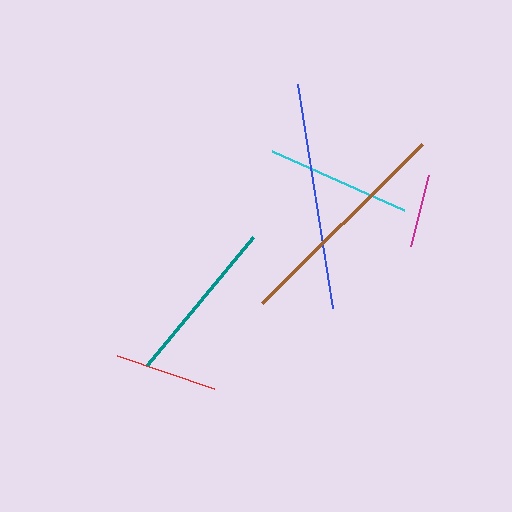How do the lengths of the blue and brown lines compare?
The blue and brown lines are approximately the same length.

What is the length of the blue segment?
The blue segment is approximately 227 pixels long.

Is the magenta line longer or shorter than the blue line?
The blue line is longer than the magenta line.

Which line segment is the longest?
The blue line is the longest at approximately 227 pixels.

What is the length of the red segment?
The red segment is approximately 103 pixels long.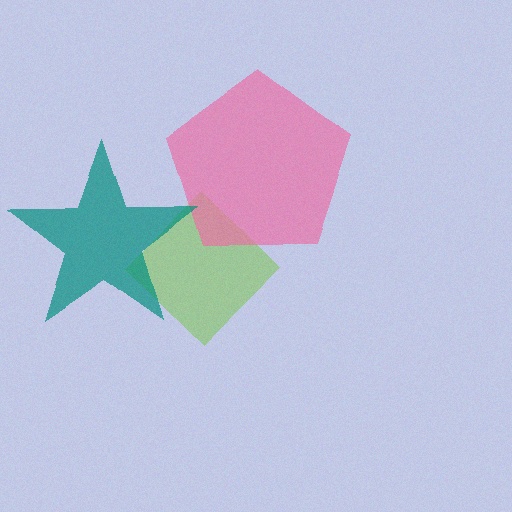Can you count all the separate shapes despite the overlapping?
Yes, there are 3 separate shapes.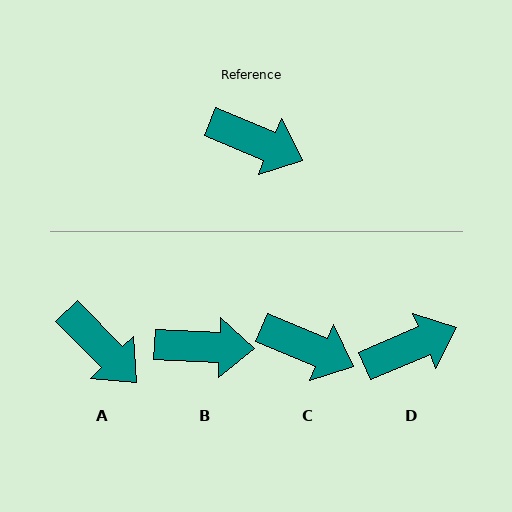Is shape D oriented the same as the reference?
No, it is off by about 46 degrees.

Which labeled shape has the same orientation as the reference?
C.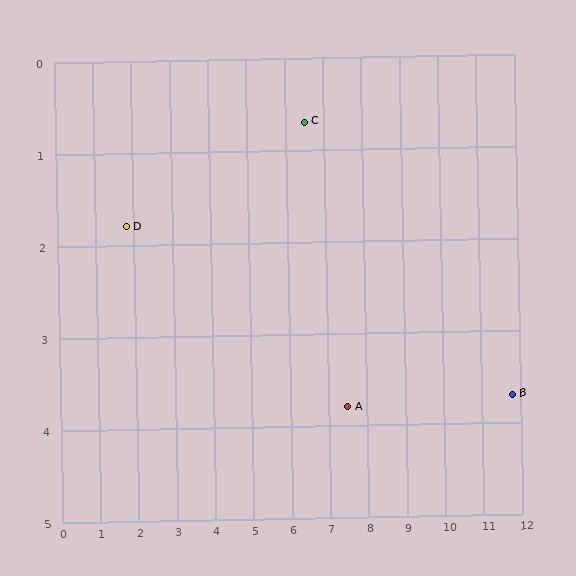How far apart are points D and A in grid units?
Points D and A are about 6.0 grid units apart.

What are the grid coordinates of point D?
Point D is at approximately (1.8, 1.8).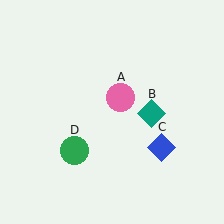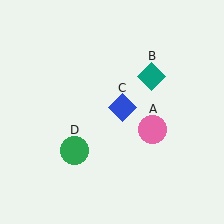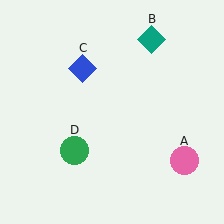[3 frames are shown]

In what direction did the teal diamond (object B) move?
The teal diamond (object B) moved up.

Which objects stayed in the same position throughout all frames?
Green circle (object D) remained stationary.